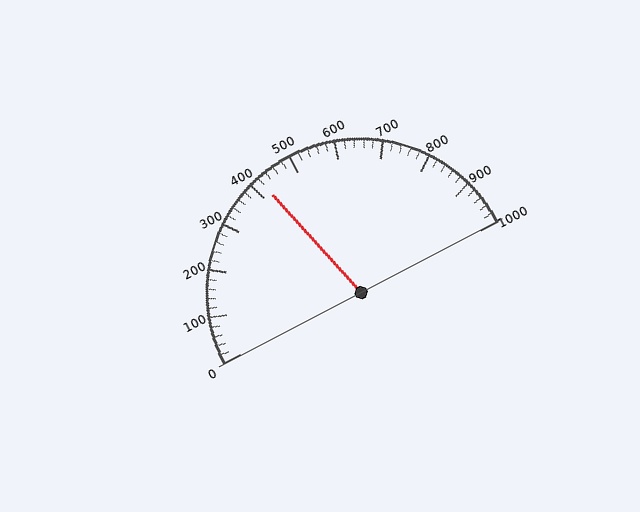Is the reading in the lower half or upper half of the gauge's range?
The reading is in the lower half of the range (0 to 1000).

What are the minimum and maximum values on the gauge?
The gauge ranges from 0 to 1000.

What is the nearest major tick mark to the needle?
The nearest major tick mark is 400.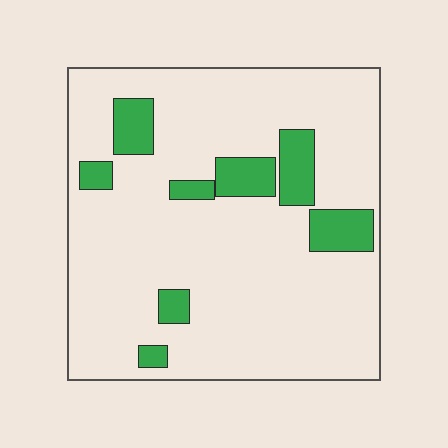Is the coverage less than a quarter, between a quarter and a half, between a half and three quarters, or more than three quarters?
Less than a quarter.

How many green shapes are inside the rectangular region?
8.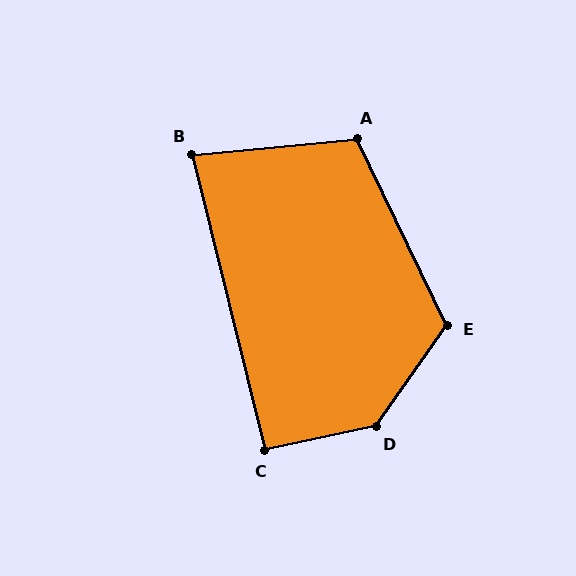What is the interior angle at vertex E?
Approximately 119 degrees (obtuse).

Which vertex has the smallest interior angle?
B, at approximately 82 degrees.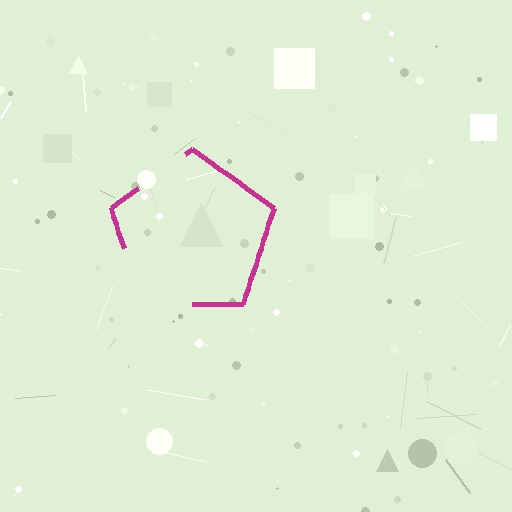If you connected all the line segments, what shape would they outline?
They would outline a pentagon.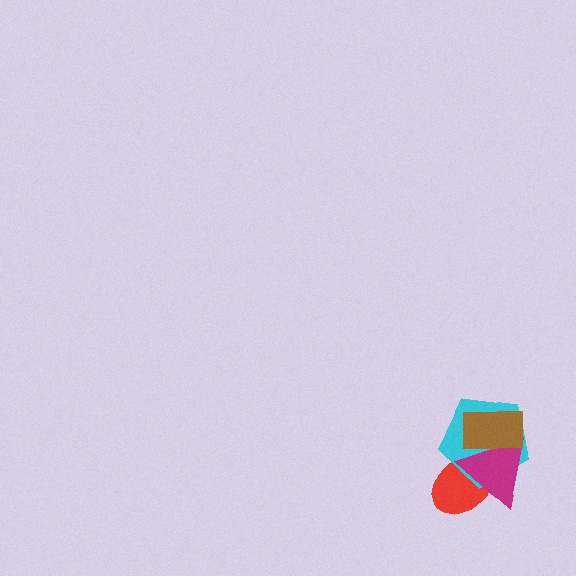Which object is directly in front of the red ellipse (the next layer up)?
The cyan pentagon is directly in front of the red ellipse.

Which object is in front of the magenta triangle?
The brown rectangle is in front of the magenta triangle.